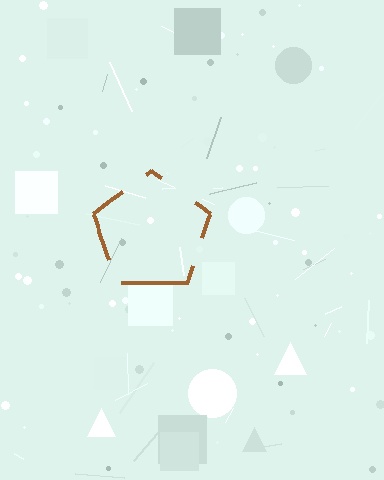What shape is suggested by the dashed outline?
The dashed outline suggests a pentagon.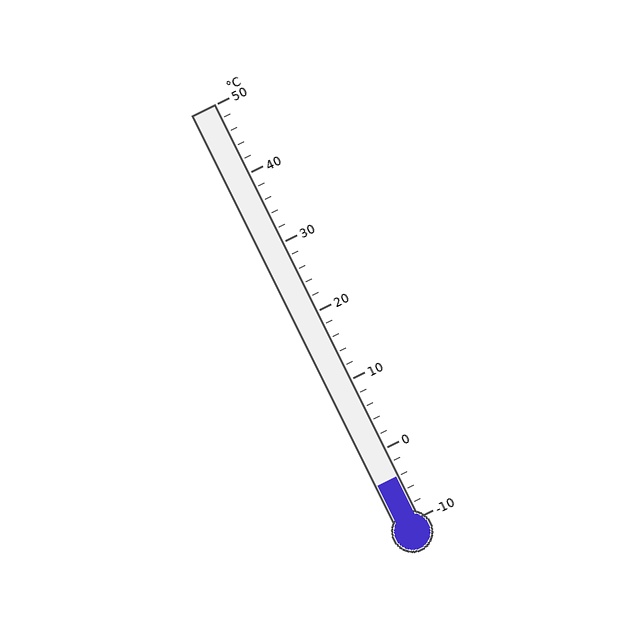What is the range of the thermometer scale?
The thermometer scale ranges from -10°C to 50°C.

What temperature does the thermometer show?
The thermometer shows approximately -4°C.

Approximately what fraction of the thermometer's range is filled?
The thermometer is filled to approximately 10% of its range.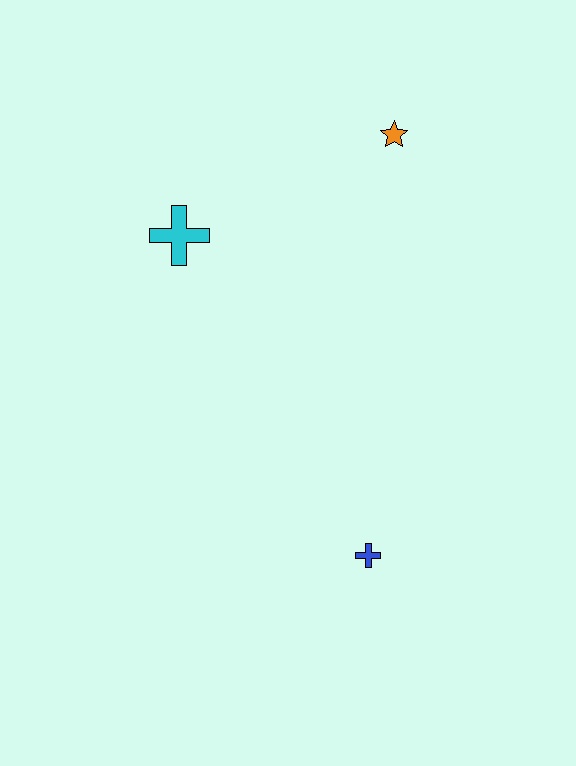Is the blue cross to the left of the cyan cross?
No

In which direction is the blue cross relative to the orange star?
The blue cross is below the orange star.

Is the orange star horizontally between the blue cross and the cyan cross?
No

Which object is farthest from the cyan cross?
The blue cross is farthest from the cyan cross.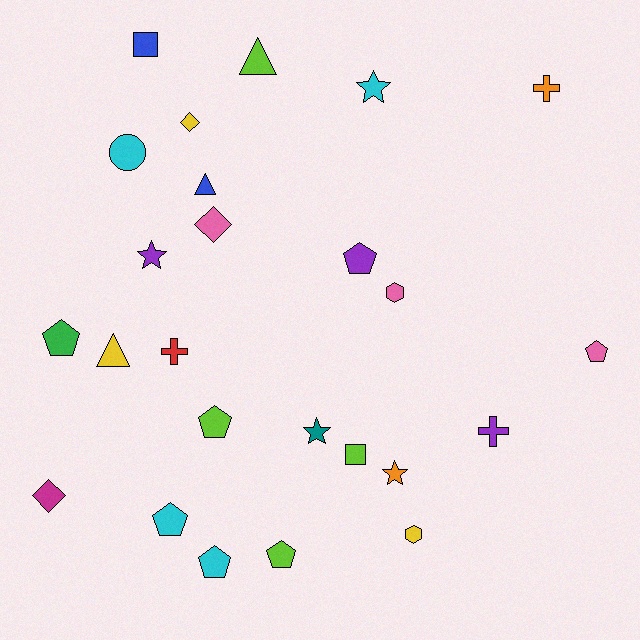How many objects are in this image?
There are 25 objects.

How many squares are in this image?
There are 2 squares.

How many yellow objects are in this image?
There are 3 yellow objects.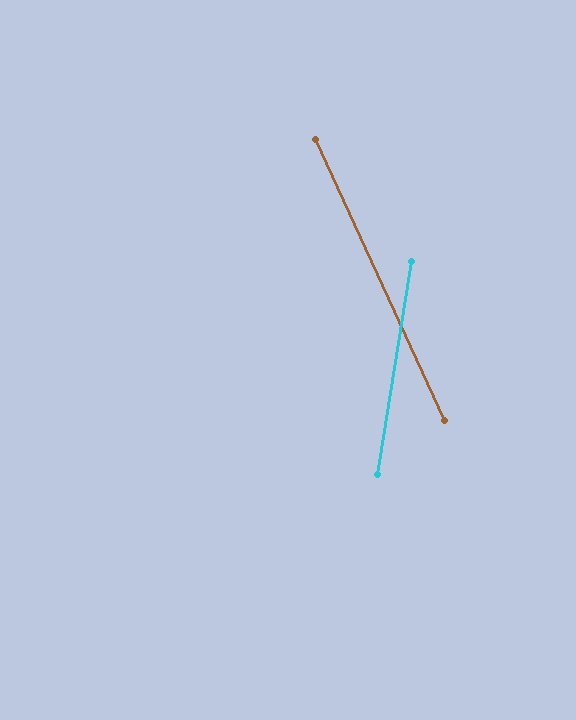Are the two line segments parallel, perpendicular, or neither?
Neither parallel nor perpendicular — they differ by about 34°.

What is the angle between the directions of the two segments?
Approximately 34 degrees.